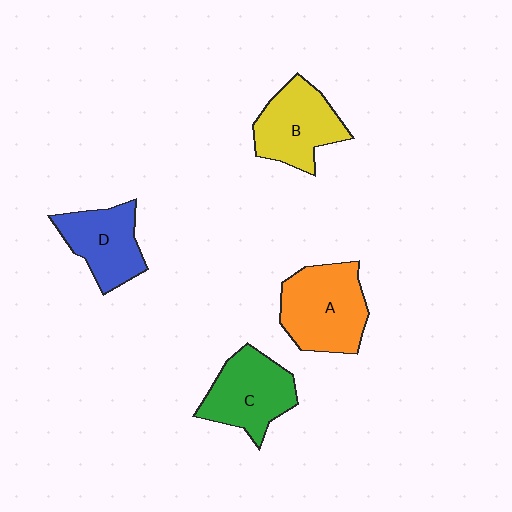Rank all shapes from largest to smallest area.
From largest to smallest: A (orange), C (green), B (yellow), D (blue).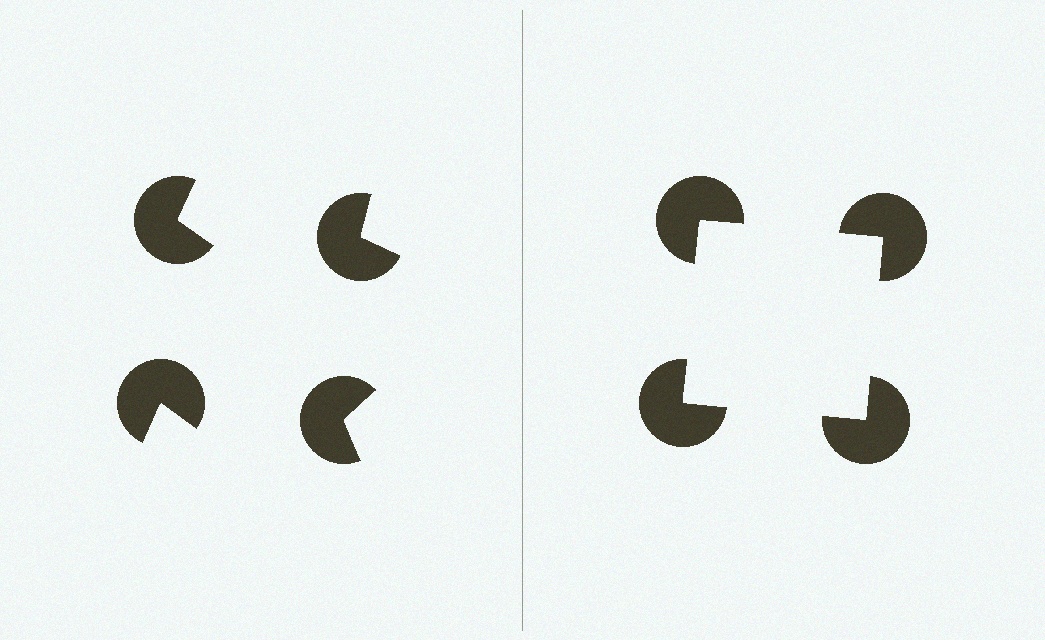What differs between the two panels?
The pac-man discs are positioned identically on both sides; only the wedge orientations differ. On the right they align to a square; on the left they are misaligned.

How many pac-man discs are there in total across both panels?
8 — 4 on each side.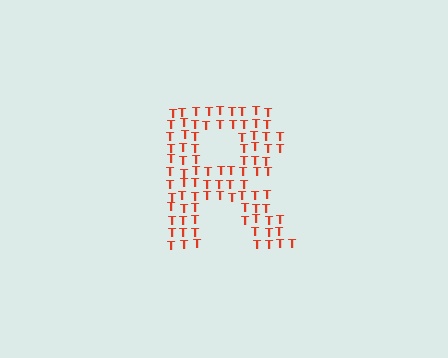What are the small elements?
The small elements are letter T's.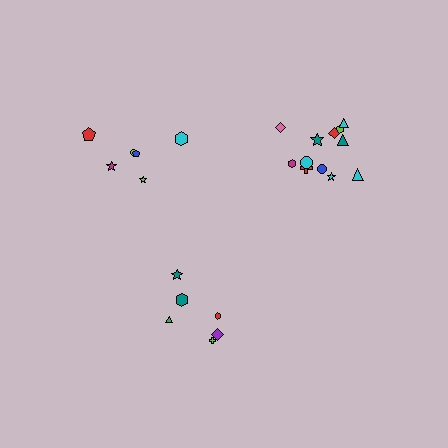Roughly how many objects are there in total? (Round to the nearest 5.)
Roughly 25 objects in total.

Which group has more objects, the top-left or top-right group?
The top-right group.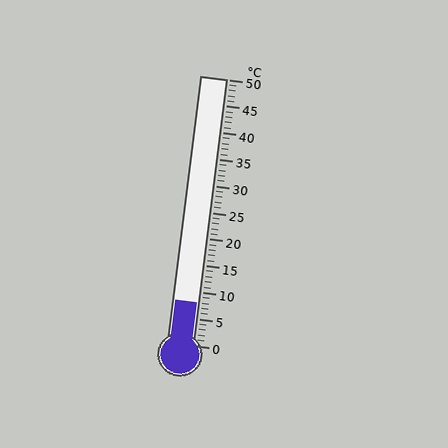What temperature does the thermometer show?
The thermometer shows approximately 8°C.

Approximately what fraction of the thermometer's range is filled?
The thermometer is filled to approximately 15% of its range.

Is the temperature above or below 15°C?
The temperature is below 15°C.